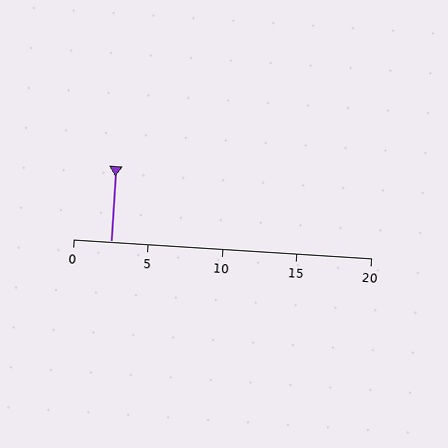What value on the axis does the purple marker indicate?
The marker indicates approximately 2.5.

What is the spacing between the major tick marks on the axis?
The major ticks are spaced 5 apart.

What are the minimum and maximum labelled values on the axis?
The axis runs from 0 to 20.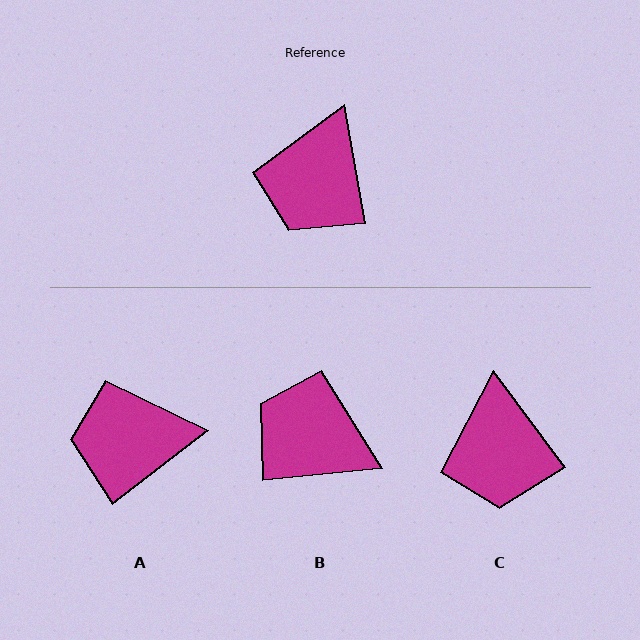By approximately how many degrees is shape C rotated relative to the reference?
Approximately 27 degrees counter-clockwise.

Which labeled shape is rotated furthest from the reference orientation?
B, about 94 degrees away.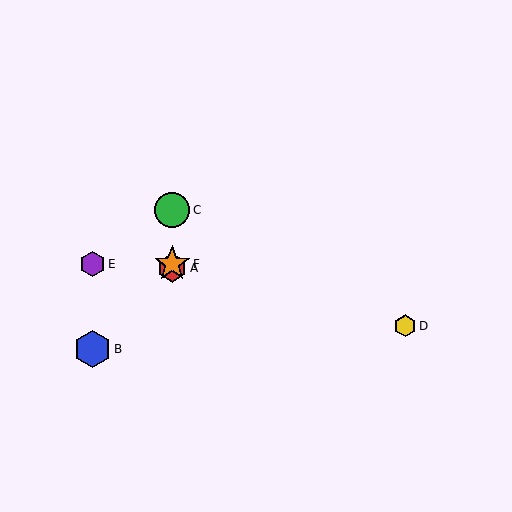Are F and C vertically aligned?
Yes, both are at x≈172.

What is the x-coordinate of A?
Object A is at x≈172.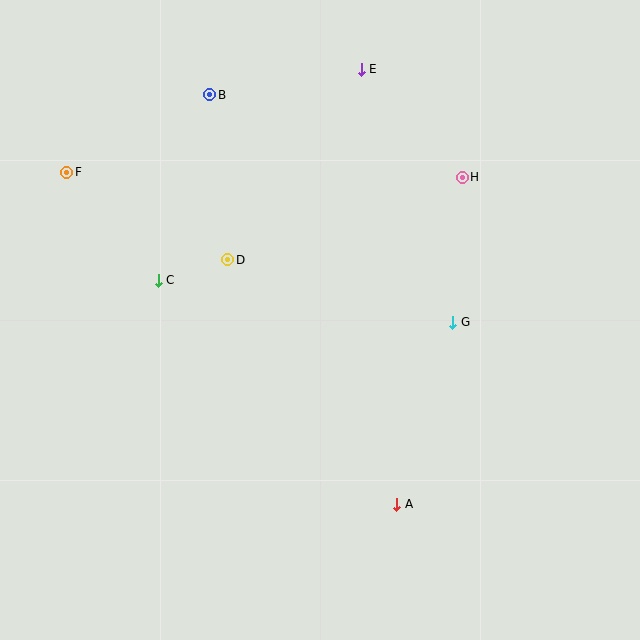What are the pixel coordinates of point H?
Point H is at (462, 177).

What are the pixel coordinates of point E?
Point E is at (361, 69).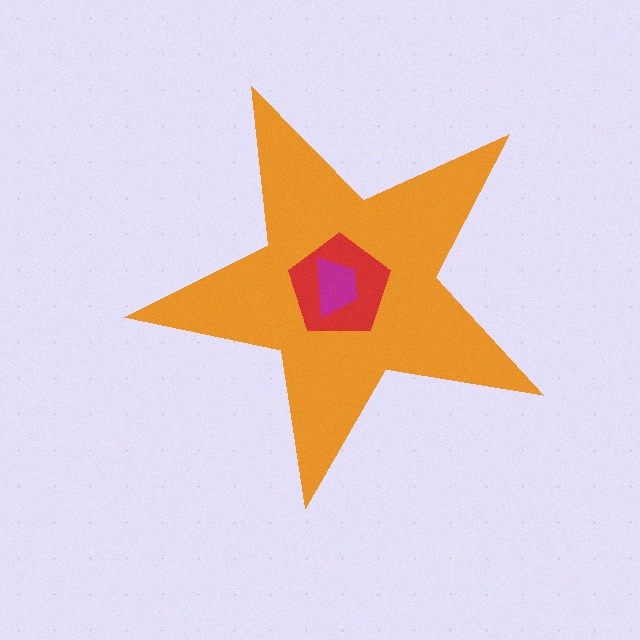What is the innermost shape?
The magenta trapezoid.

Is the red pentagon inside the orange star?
Yes.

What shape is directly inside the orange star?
The red pentagon.